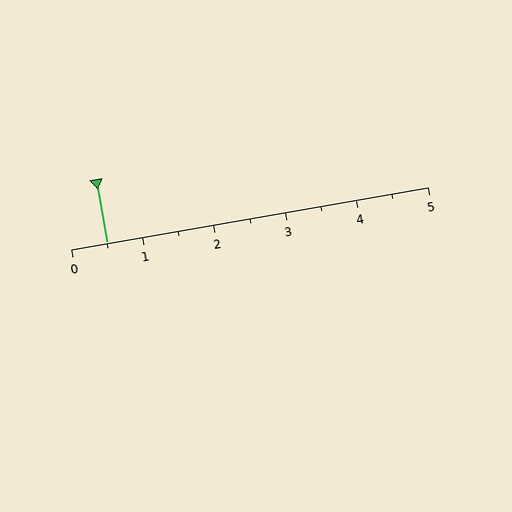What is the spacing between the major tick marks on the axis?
The major ticks are spaced 1 apart.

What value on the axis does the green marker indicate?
The marker indicates approximately 0.5.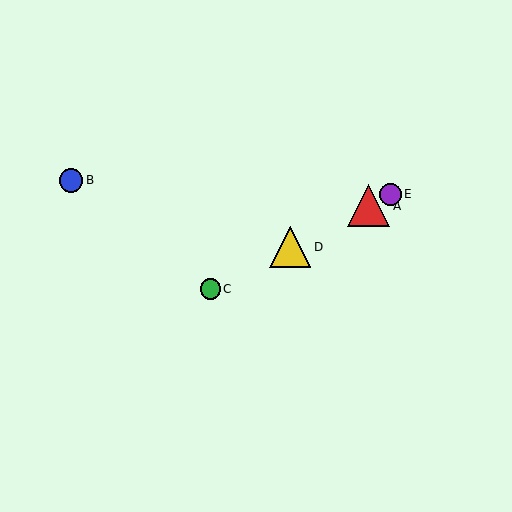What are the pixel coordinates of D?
Object D is at (290, 247).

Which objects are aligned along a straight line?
Objects A, C, D, E are aligned along a straight line.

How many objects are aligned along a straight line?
4 objects (A, C, D, E) are aligned along a straight line.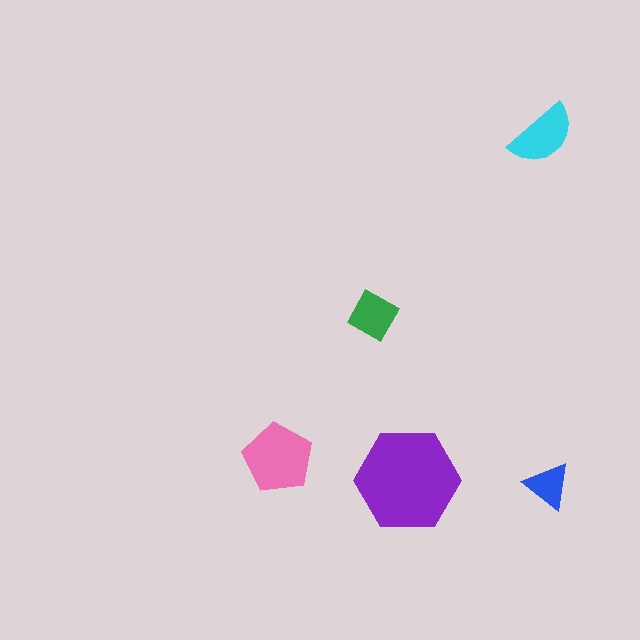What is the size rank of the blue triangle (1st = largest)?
5th.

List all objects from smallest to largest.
The blue triangle, the green diamond, the cyan semicircle, the pink pentagon, the purple hexagon.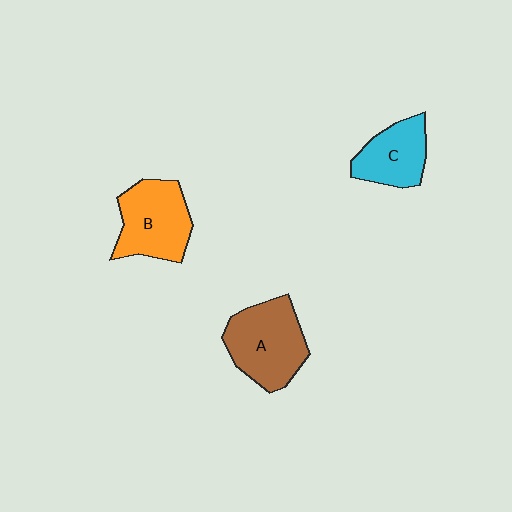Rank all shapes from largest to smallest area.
From largest to smallest: A (brown), B (orange), C (cyan).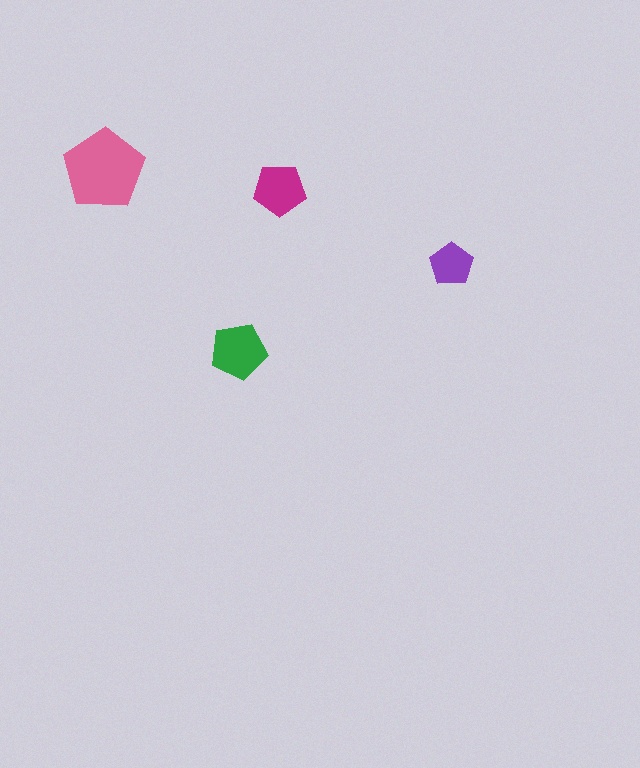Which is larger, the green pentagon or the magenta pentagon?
The green one.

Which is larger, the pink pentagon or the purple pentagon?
The pink one.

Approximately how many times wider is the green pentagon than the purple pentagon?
About 1.5 times wider.